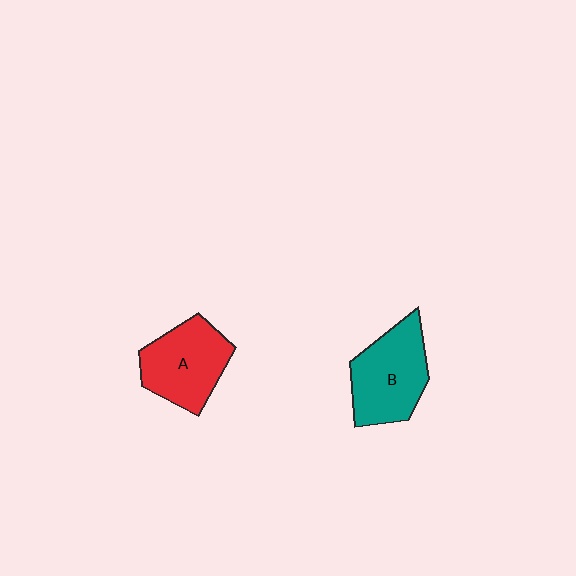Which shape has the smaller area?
Shape A (red).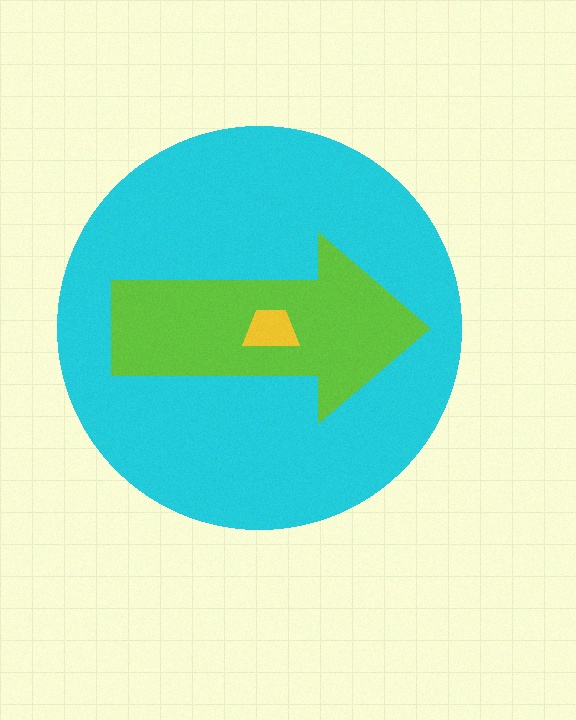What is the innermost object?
The yellow trapezoid.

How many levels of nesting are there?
3.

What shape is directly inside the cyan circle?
The lime arrow.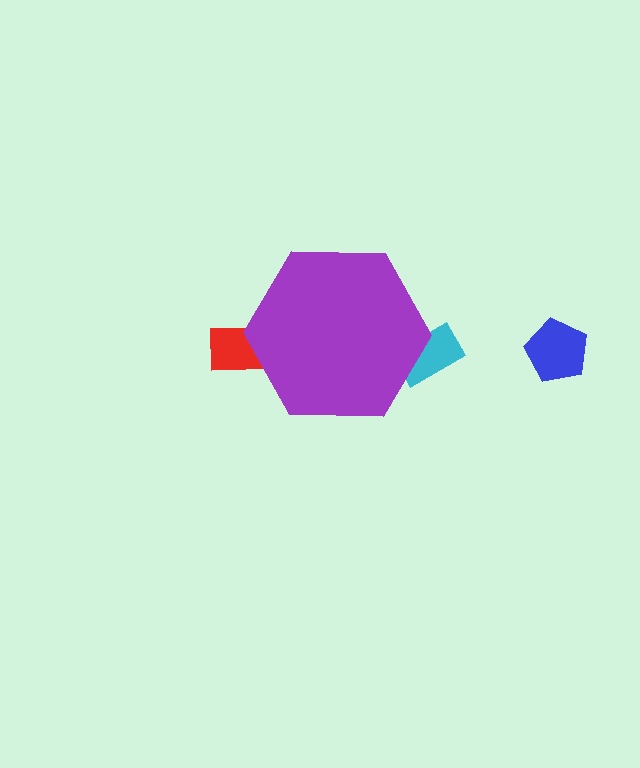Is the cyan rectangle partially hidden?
Yes, the cyan rectangle is partially hidden behind the purple hexagon.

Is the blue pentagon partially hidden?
No, the blue pentagon is fully visible.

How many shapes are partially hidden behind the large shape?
2 shapes are partially hidden.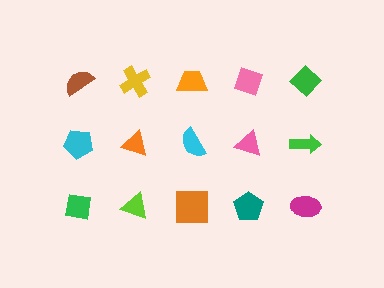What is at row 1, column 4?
A pink diamond.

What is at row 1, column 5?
A green diamond.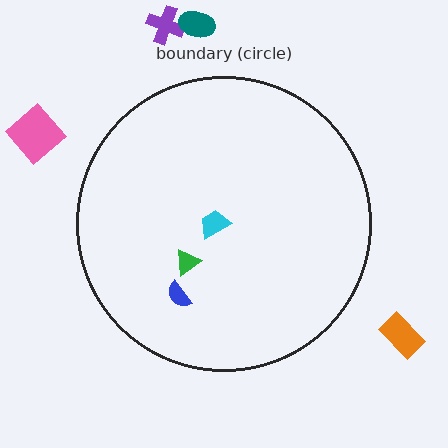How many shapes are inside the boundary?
3 inside, 4 outside.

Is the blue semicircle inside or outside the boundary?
Inside.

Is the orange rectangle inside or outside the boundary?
Outside.